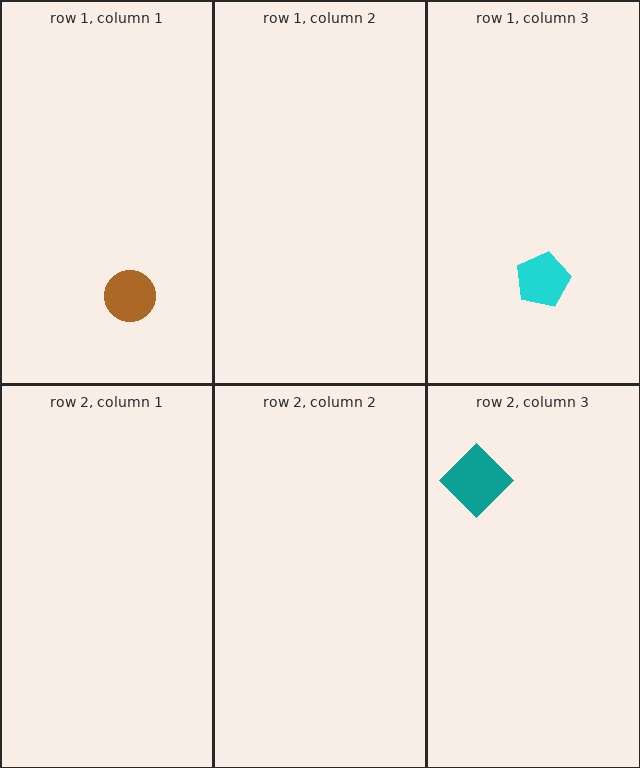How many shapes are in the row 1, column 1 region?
1.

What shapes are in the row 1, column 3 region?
The cyan pentagon.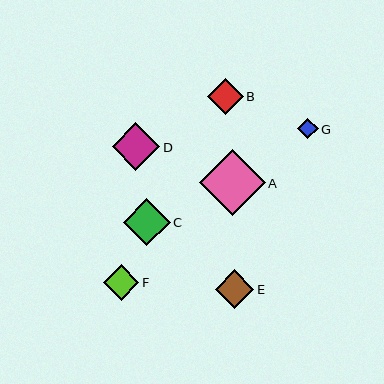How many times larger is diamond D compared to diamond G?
Diamond D is approximately 2.3 times the size of diamond G.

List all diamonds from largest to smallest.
From largest to smallest: A, D, C, E, B, F, G.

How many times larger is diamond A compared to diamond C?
Diamond A is approximately 1.4 times the size of diamond C.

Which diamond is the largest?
Diamond A is the largest with a size of approximately 66 pixels.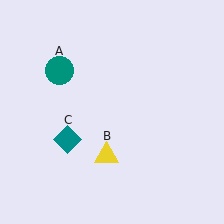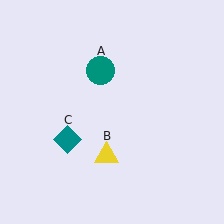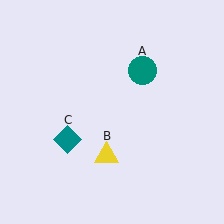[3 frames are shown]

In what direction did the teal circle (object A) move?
The teal circle (object A) moved right.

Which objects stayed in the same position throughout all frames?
Yellow triangle (object B) and teal diamond (object C) remained stationary.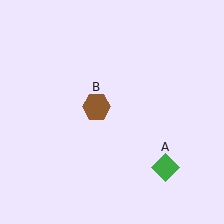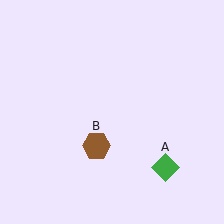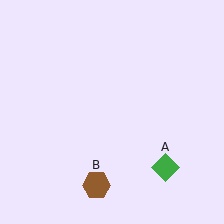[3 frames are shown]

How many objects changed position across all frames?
1 object changed position: brown hexagon (object B).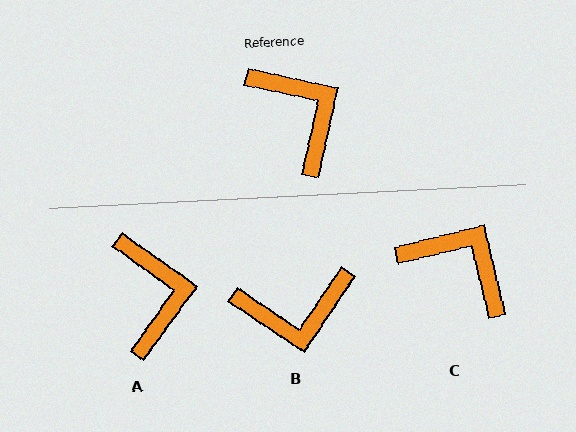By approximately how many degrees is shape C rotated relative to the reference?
Approximately 26 degrees counter-clockwise.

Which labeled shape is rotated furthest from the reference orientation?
B, about 112 degrees away.